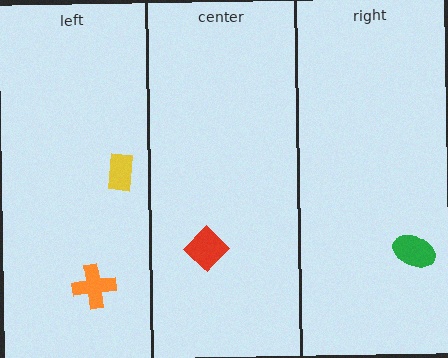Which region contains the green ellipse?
The right region.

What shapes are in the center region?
The red diamond.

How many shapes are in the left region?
2.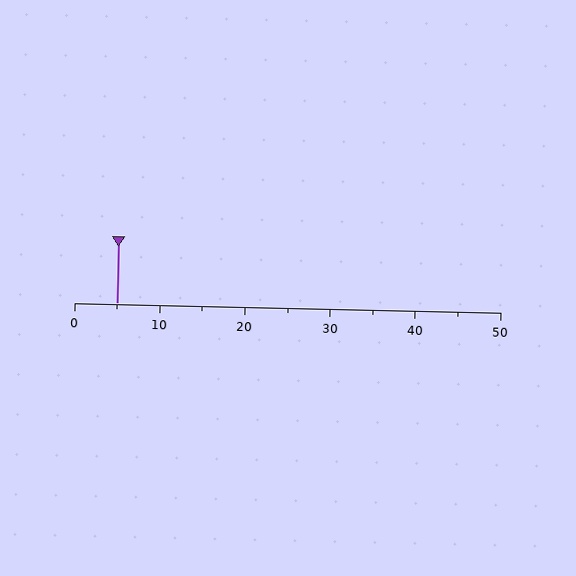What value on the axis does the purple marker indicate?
The marker indicates approximately 5.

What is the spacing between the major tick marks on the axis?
The major ticks are spaced 10 apart.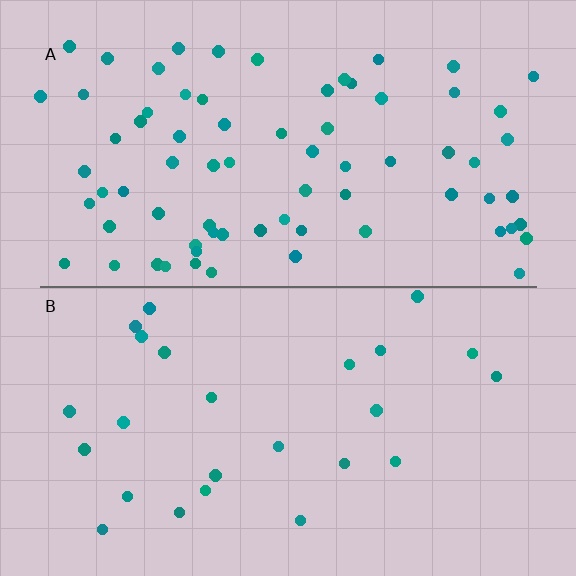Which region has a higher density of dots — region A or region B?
A (the top).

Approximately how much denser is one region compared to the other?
Approximately 2.9× — region A over region B.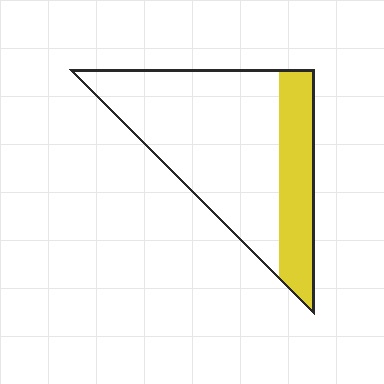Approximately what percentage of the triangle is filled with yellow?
Approximately 25%.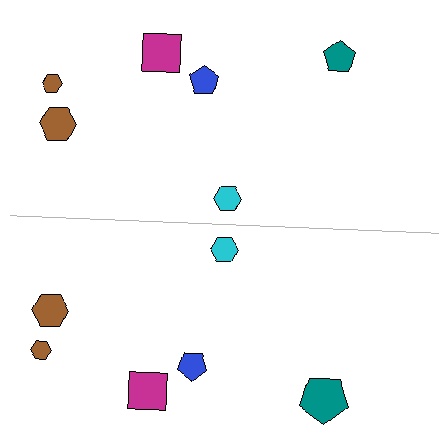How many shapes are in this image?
There are 12 shapes in this image.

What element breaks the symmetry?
The teal pentagon on the bottom side has a different size than its mirror counterpart.